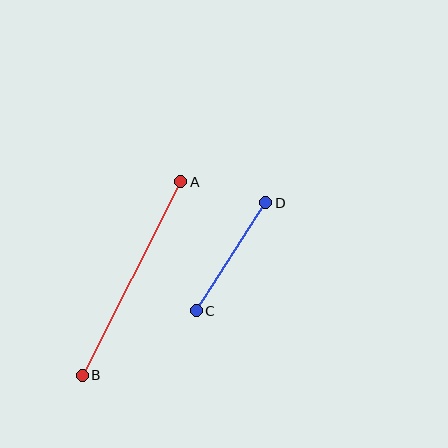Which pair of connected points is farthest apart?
Points A and B are farthest apart.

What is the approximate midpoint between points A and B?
The midpoint is at approximately (132, 278) pixels.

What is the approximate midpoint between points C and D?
The midpoint is at approximately (231, 257) pixels.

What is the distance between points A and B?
The distance is approximately 217 pixels.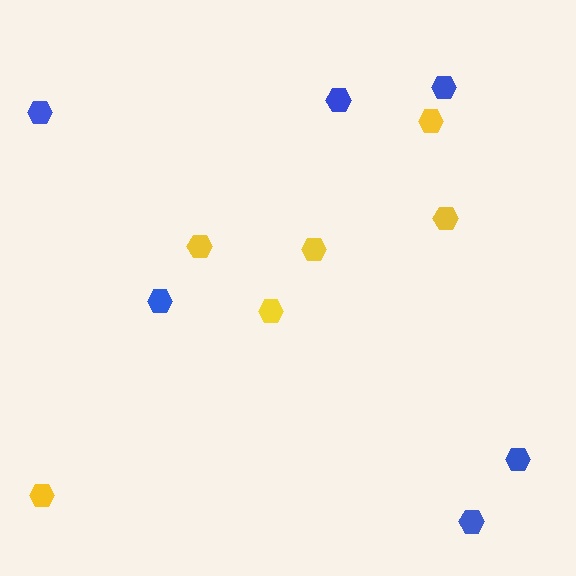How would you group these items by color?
There are 2 groups: one group of blue hexagons (6) and one group of yellow hexagons (6).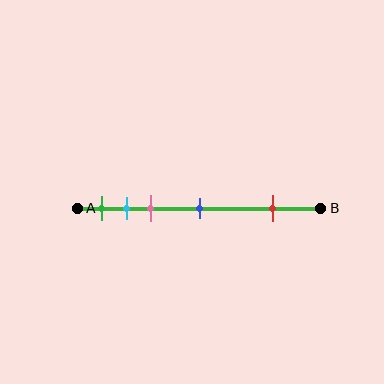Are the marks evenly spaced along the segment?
No, the marks are not evenly spaced.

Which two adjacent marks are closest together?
The cyan and pink marks are the closest adjacent pair.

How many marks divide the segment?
There are 5 marks dividing the segment.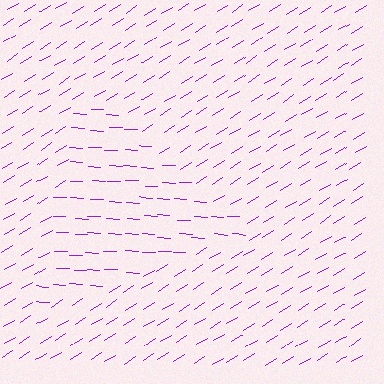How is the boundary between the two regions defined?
The boundary is defined purely by a change in line orientation (approximately 35 degrees difference). All lines are the same color and thickness.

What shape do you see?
I see a triangle.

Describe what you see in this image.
The image is filled with small purple line segments. A triangle region in the image has lines oriented differently from the surrounding lines, creating a visible texture boundary.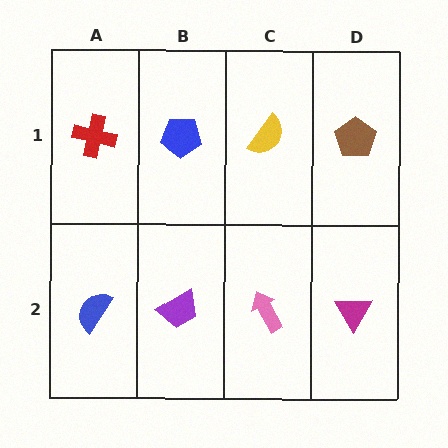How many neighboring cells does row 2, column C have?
3.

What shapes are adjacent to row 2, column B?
A blue pentagon (row 1, column B), a blue semicircle (row 2, column A), a pink arrow (row 2, column C).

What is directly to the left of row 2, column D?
A pink arrow.